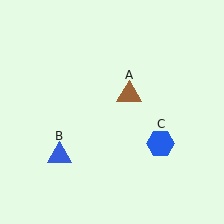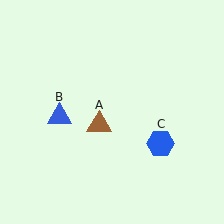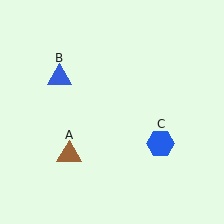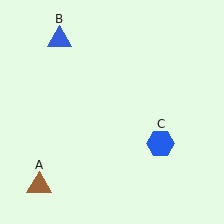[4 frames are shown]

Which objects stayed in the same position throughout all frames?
Blue hexagon (object C) remained stationary.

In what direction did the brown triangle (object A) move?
The brown triangle (object A) moved down and to the left.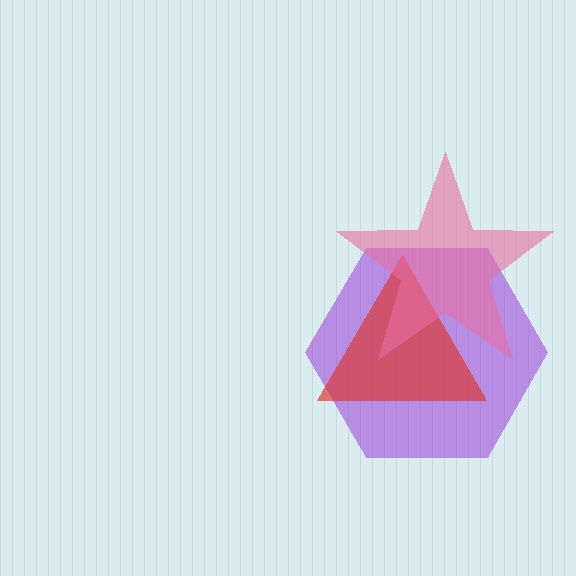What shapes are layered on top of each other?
The layered shapes are: a purple hexagon, a red triangle, a pink star.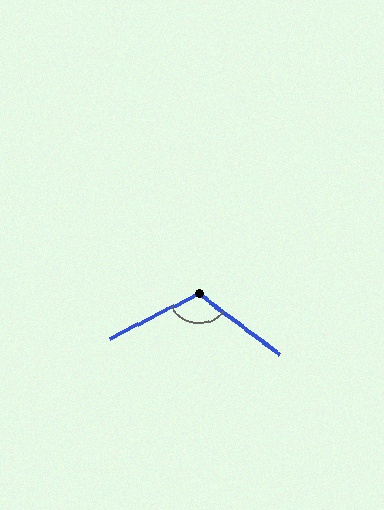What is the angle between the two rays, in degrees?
Approximately 116 degrees.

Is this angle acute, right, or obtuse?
It is obtuse.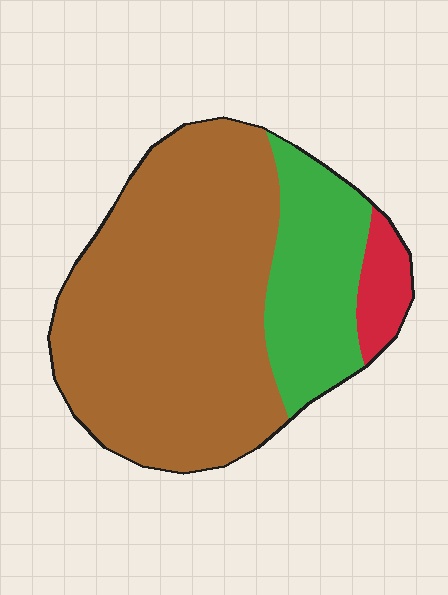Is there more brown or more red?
Brown.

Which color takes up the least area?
Red, at roughly 5%.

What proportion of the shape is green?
Green covers around 25% of the shape.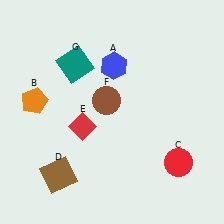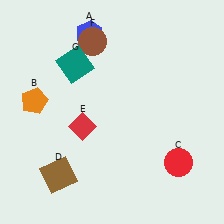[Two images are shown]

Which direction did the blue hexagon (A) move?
The blue hexagon (A) moved up.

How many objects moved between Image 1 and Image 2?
2 objects moved between the two images.